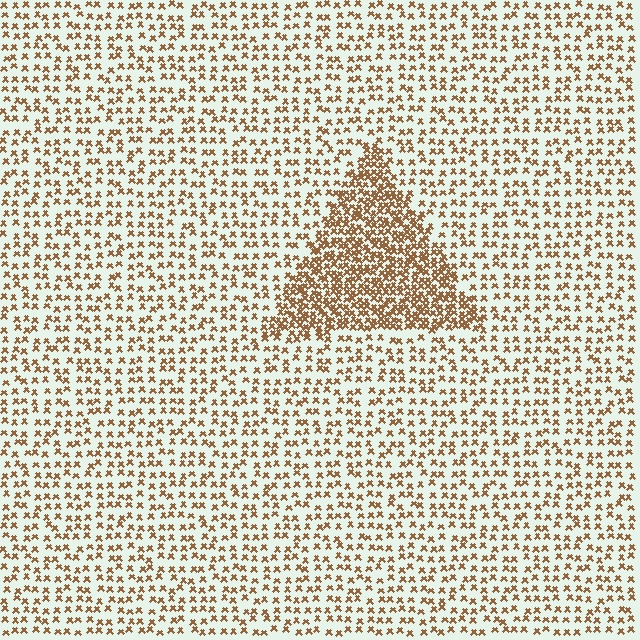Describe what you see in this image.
The image contains small brown elements arranged at two different densities. A triangle-shaped region is visible where the elements are more densely packed than the surrounding area.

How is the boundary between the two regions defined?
The boundary is defined by a change in element density (approximately 2.4x ratio). All elements are the same color, size, and shape.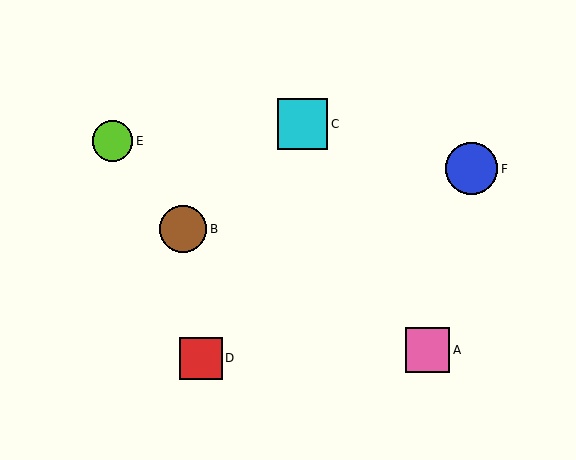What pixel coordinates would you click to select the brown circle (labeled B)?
Click at (183, 229) to select the brown circle B.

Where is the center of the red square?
The center of the red square is at (201, 358).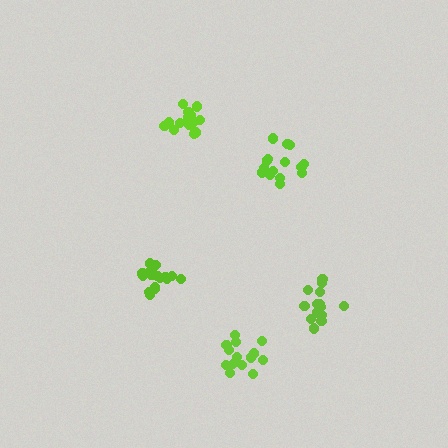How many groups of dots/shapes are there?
There are 5 groups.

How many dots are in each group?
Group 1: 15 dots, Group 2: 14 dots, Group 3: 15 dots, Group 4: 17 dots, Group 5: 15 dots (76 total).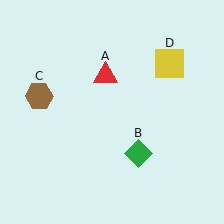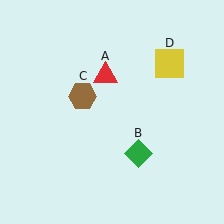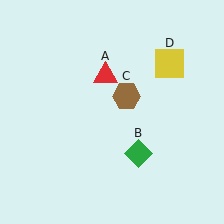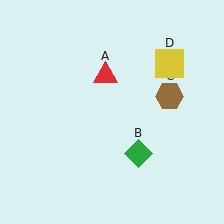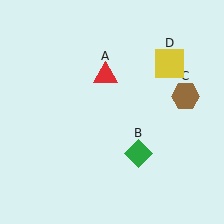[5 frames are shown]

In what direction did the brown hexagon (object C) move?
The brown hexagon (object C) moved right.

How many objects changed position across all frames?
1 object changed position: brown hexagon (object C).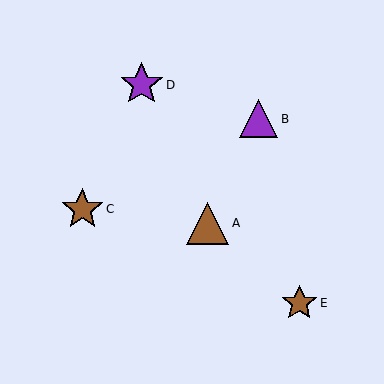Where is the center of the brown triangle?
The center of the brown triangle is at (208, 223).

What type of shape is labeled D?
Shape D is a purple star.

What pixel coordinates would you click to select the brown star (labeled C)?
Click at (82, 209) to select the brown star C.